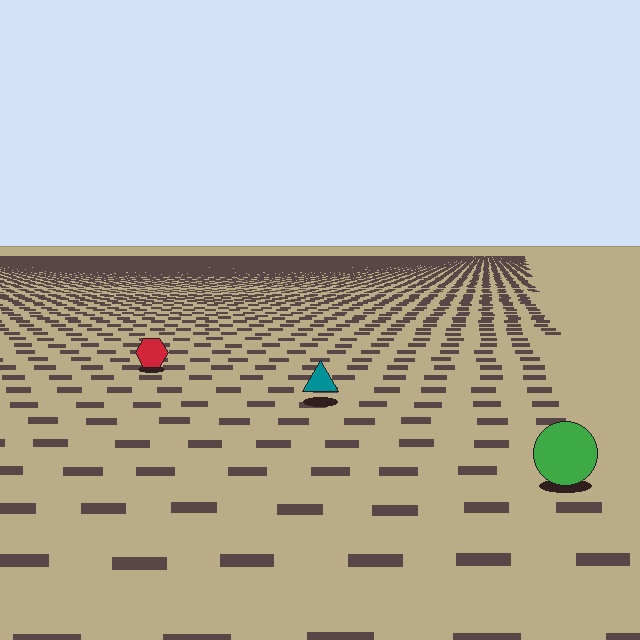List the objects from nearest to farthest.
From nearest to farthest: the green circle, the teal triangle, the red hexagon.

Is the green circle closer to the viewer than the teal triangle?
Yes. The green circle is closer — you can tell from the texture gradient: the ground texture is coarser near it.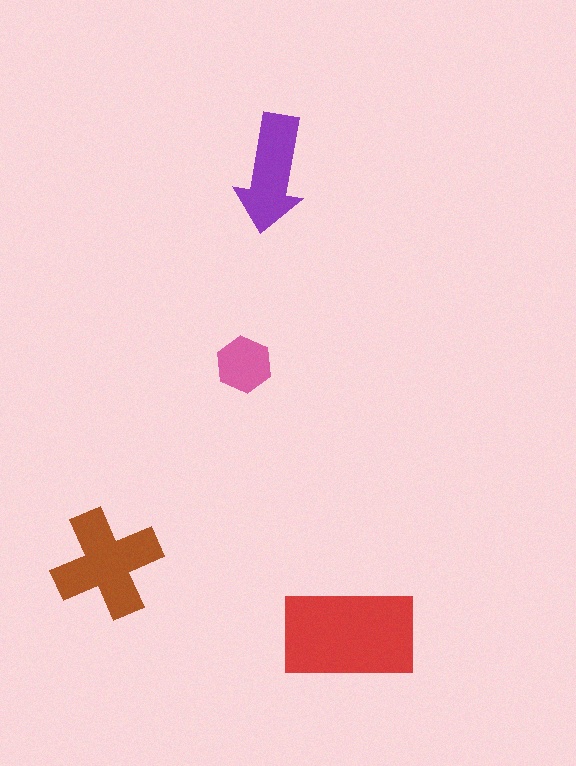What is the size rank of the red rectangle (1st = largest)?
1st.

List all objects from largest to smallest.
The red rectangle, the brown cross, the purple arrow, the pink hexagon.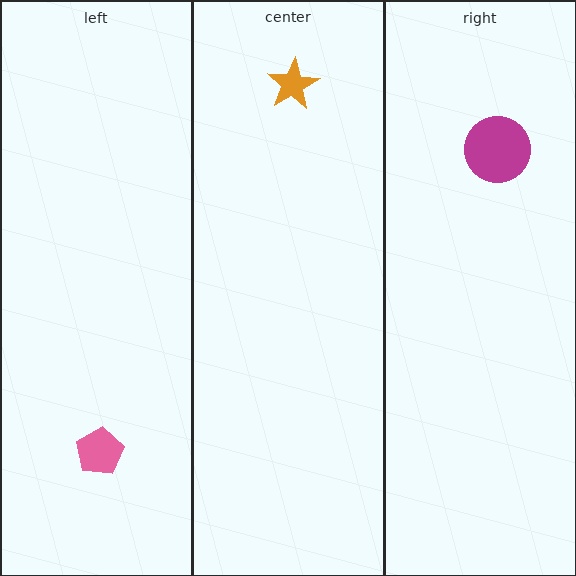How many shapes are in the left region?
1.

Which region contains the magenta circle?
The right region.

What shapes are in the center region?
The orange star.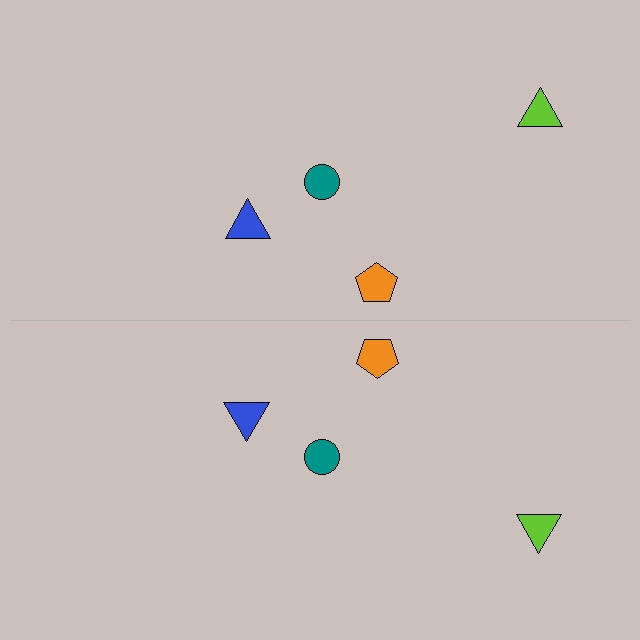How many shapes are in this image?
There are 8 shapes in this image.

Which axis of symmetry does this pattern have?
The pattern has a horizontal axis of symmetry running through the center of the image.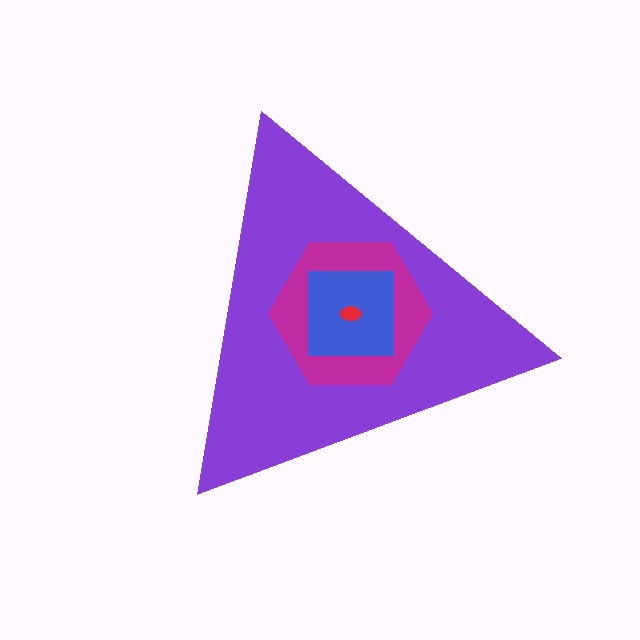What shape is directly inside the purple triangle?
The magenta hexagon.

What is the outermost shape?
The purple triangle.